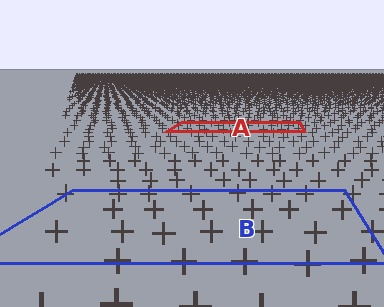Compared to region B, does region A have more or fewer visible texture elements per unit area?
Region A has more texture elements per unit area — they are packed more densely because it is farther away.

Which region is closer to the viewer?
Region B is closer. The texture elements there are larger and more spread out.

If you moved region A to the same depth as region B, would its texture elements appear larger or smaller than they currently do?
They would appear larger. At a closer depth, the same texture elements are projected at a bigger on-screen size.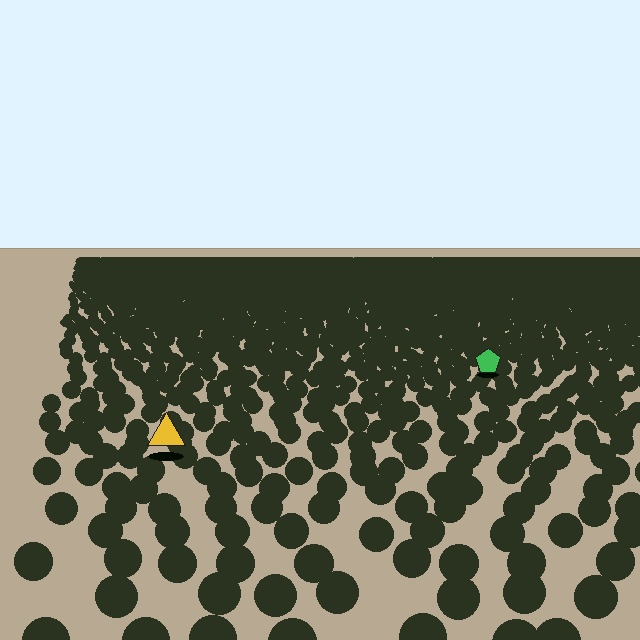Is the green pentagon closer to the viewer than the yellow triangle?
No. The yellow triangle is closer — you can tell from the texture gradient: the ground texture is coarser near it.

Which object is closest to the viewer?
The yellow triangle is closest. The texture marks near it are larger and more spread out.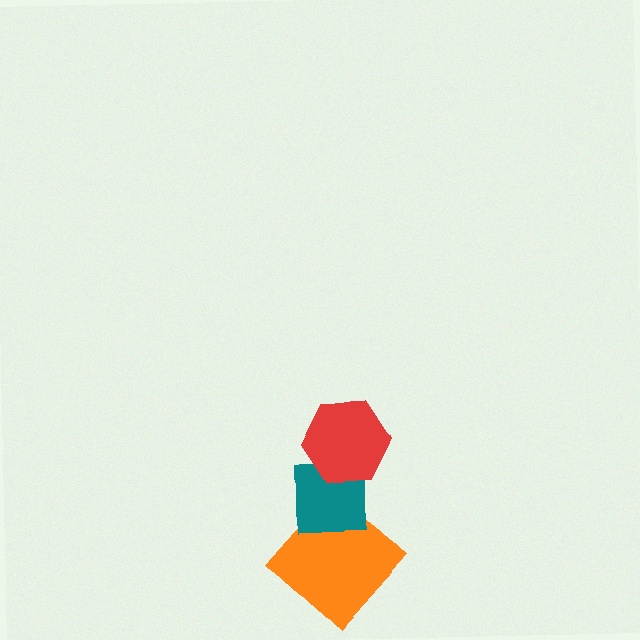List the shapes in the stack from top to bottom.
From top to bottom: the red hexagon, the teal square, the orange diamond.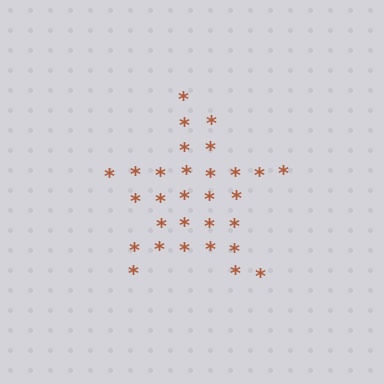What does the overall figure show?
The overall figure shows a star.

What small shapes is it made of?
It is made of small asterisks.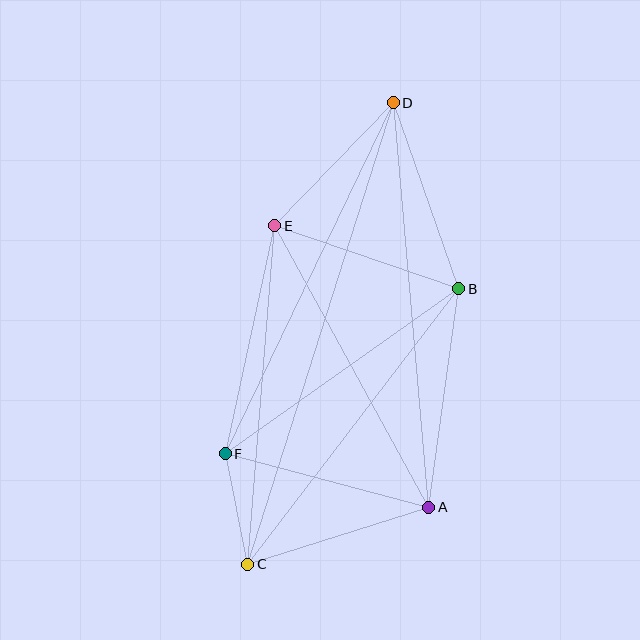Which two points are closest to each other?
Points C and F are closest to each other.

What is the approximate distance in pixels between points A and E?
The distance between A and E is approximately 321 pixels.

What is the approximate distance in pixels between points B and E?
The distance between B and E is approximately 195 pixels.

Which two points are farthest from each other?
Points C and D are farthest from each other.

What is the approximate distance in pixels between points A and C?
The distance between A and C is approximately 190 pixels.